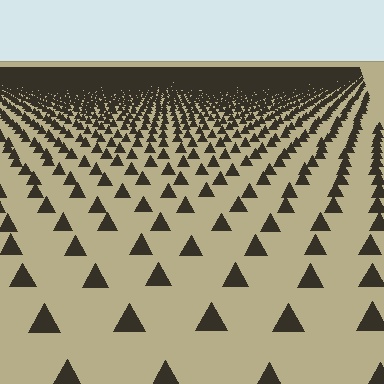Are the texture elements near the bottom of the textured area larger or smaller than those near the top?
Larger. Near the bottom, elements are closer to the viewer and appear at a bigger on-screen size.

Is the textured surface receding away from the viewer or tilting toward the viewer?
The surface is receding away from the viewer. Texture elements get smaller and denser toward the top.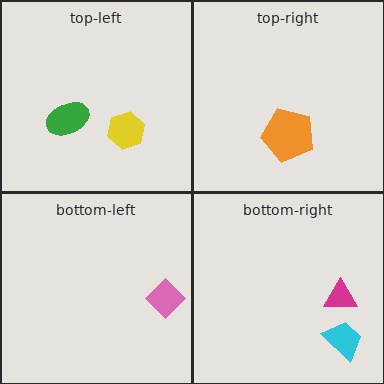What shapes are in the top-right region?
The orange pentagon.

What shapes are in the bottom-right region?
The cyan trapezoid, the magenta triangle.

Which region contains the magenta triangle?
The bottom-right region.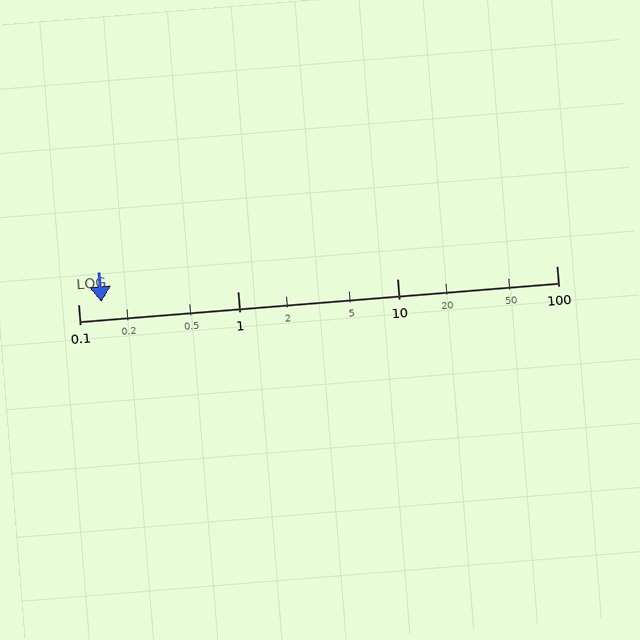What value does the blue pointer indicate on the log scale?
The pointer indicates approximately 0.14.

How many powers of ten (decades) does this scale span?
The scale spans 3 decades, from 0.1 to 100.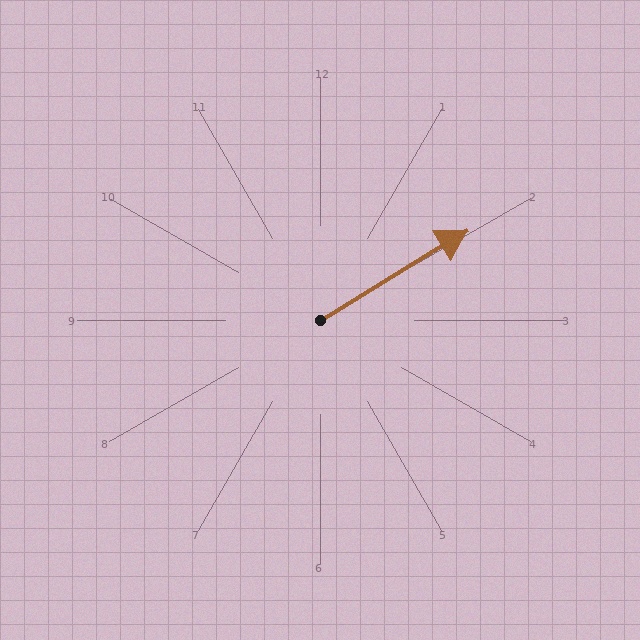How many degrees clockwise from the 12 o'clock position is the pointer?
Approximately 59 degrees.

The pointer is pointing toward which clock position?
Roughly 2 o'clock.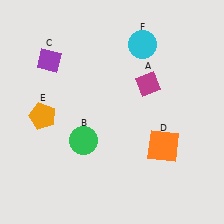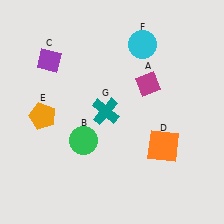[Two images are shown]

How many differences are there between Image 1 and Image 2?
There is 1 difference between the two images.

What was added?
A teal cross (G) was added in Image 2.